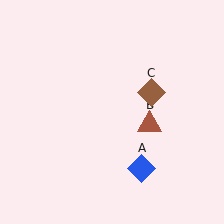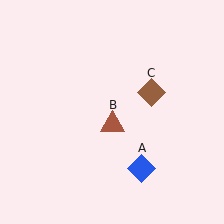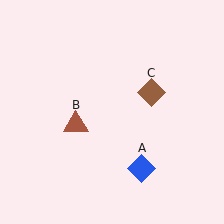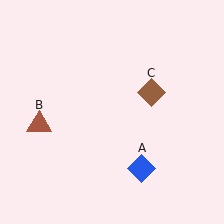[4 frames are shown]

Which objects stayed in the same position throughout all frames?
Blue diamond (object A) and brown diamond (object C) remained stationary.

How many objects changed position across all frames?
1 object changed position: brown triangle (object B).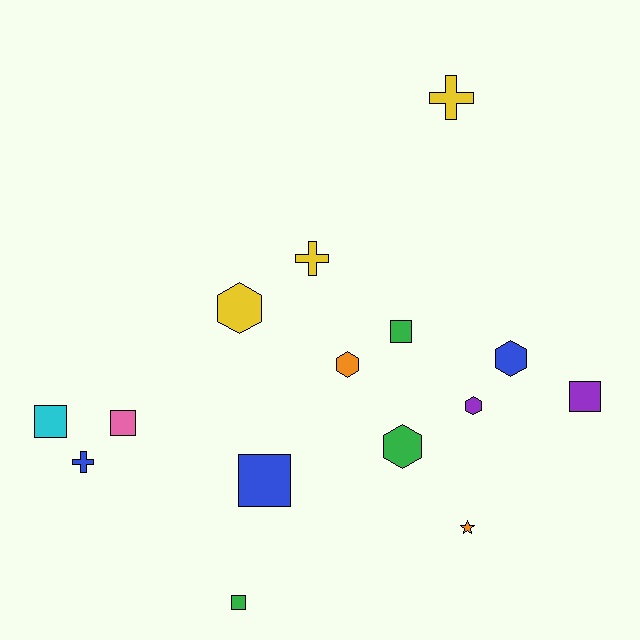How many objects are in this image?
There are 15 objects.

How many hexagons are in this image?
There are 5 hexagons.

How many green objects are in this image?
There are 3 green objects.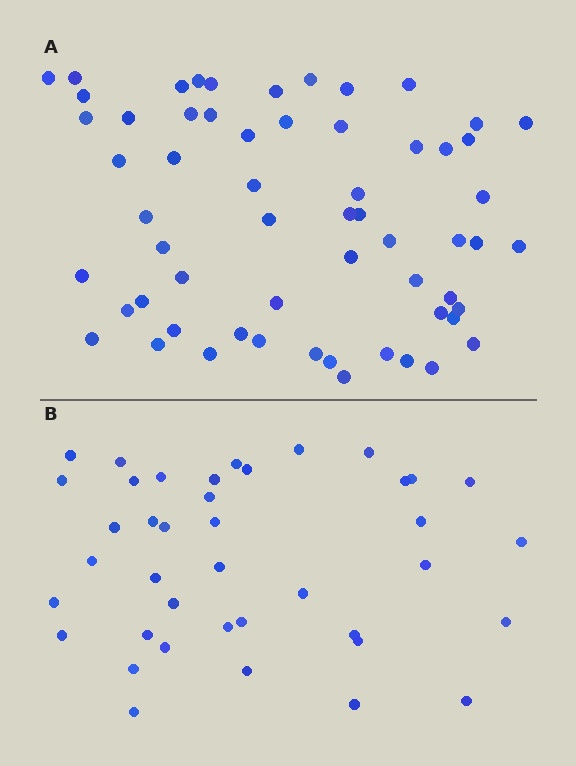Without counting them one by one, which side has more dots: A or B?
Region A (the top region) has more dots.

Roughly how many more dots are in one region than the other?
Region A has approximately 20 more dots than region B.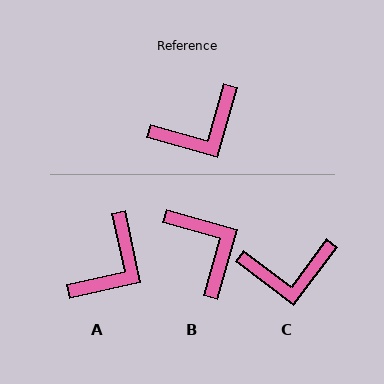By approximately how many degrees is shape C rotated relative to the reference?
Approximately 21 degrees clockwise.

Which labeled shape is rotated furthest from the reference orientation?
B, about 90 degrees away.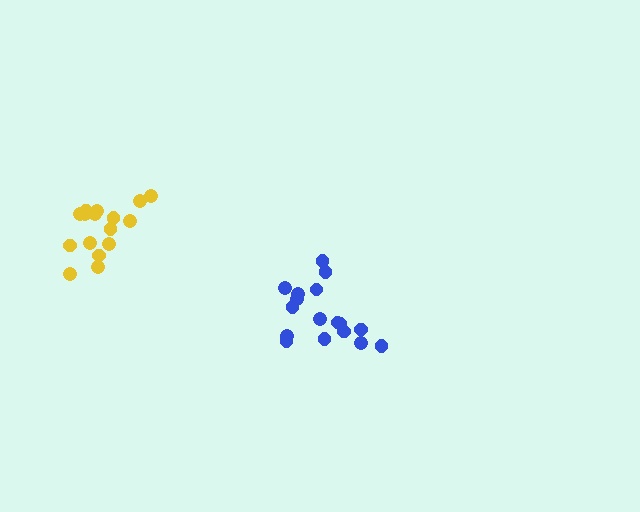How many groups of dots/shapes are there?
There are 2 groups.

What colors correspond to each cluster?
The clusters are colored: blue, yellow.